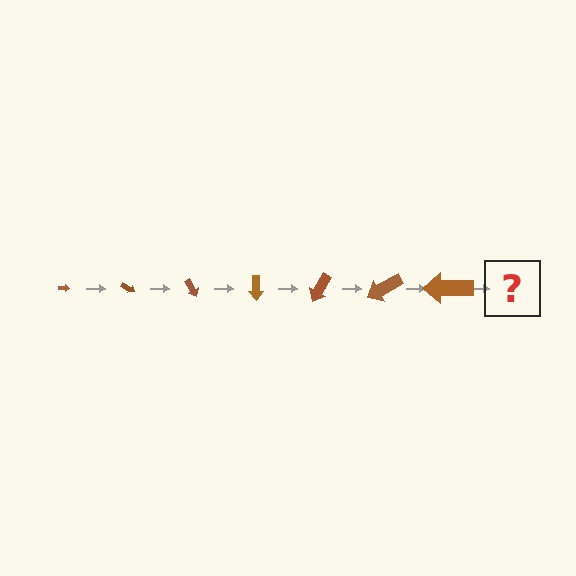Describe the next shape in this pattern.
It should be an arrow, larger than the previous one and rotated 210 degrees from the start.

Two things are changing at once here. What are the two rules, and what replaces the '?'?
The two rules are that the arrow grows larger each step and it rotates 30 degrees each step. The '?' should be an arrow, larger than the previous one and rotated 210 degrees from the start.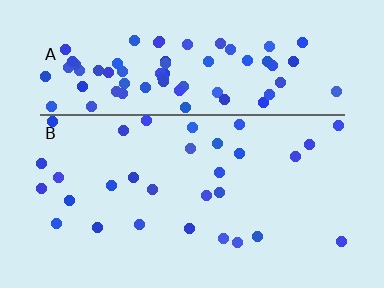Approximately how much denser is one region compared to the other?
Approximately 3.0× — region A over region B.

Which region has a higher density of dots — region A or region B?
A (the top).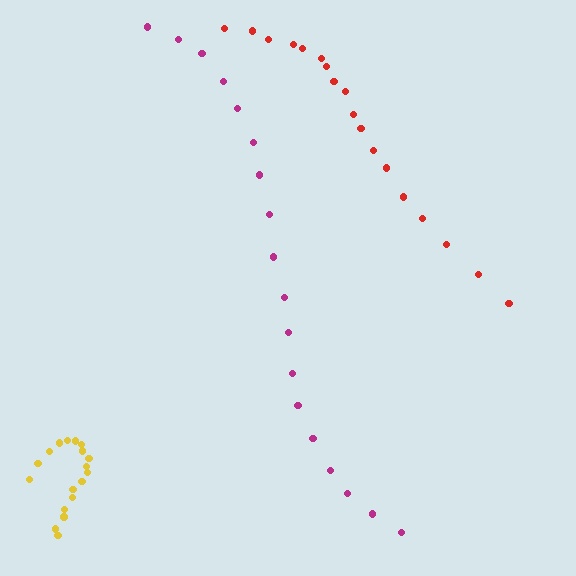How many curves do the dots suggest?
There are 3 distinct paths.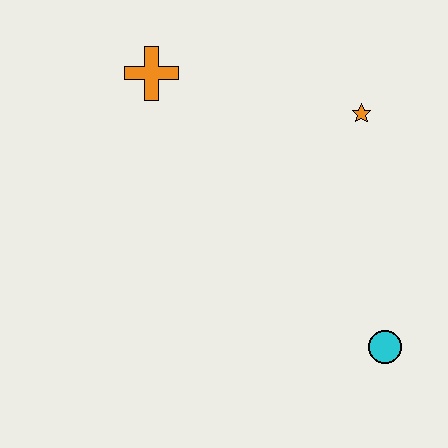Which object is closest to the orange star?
The orange cross is closest to the orange star.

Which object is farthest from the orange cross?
The cyan circle is farthest from the orange cross.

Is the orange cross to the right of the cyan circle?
No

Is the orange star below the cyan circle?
No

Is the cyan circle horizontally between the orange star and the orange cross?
No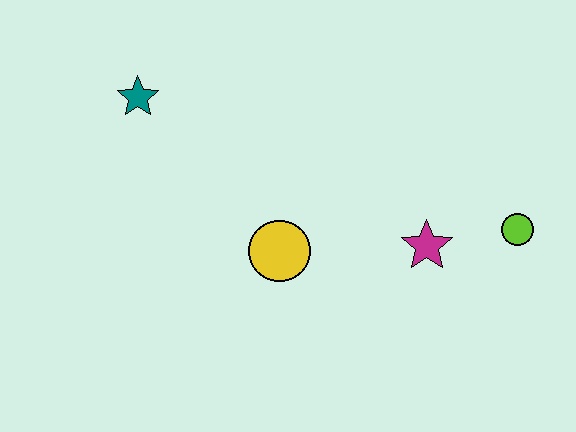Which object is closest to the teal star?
The yellow circle is closest to the teal star.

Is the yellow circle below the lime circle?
Yes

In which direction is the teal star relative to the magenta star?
The teal star is to the left of the magenta star.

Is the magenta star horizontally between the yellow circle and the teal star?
No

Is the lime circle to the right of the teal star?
Yes